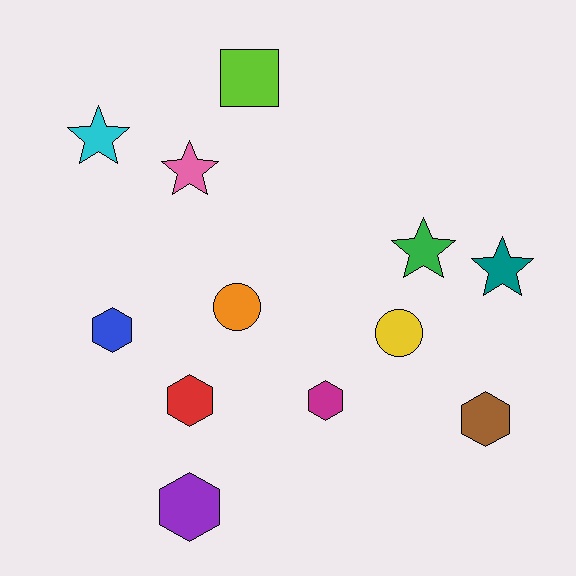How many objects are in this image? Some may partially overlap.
There are 12 objects.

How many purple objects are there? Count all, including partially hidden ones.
There is 1 purple object.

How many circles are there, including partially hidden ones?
There are 2 circles.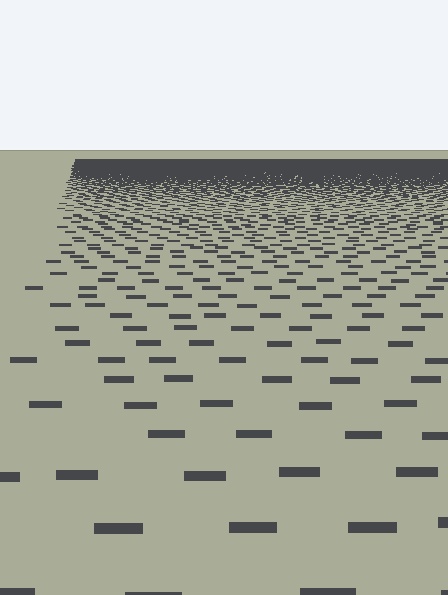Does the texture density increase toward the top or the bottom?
Density increases toward the top.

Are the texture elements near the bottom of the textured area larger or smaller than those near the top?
Larger. Near the bottom, elements are closer to the viewer and appear at a bigger on-screen size.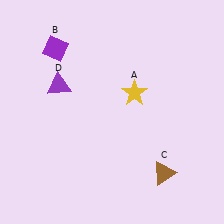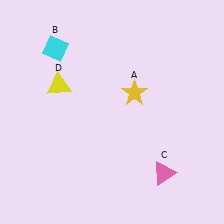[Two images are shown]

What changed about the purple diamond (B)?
In Image 1, B is purple. In Image 2, it changed to cyan.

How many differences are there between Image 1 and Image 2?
There are 3 differences between the two images.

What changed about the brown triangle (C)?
In Image 1, C is brown. In Image 2, it changed to pink.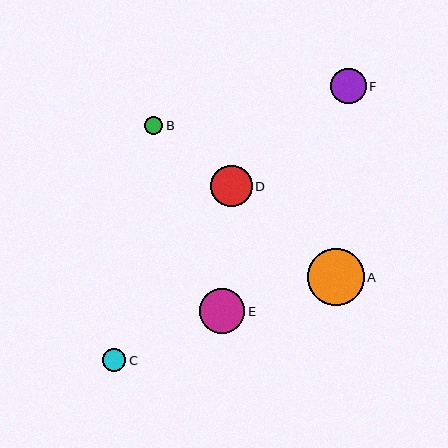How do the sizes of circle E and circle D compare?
Circle E and circle D are approximately the same size.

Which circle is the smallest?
Circle B is the smallest with a size of approximately 19 pixels.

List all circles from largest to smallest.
From largest to smallest: A, E, D, F, C, B.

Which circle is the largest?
Circle A is the largest with a size of approximately 57 pixels.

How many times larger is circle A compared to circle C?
Circle A is approximately 2.4 times the size of circle C.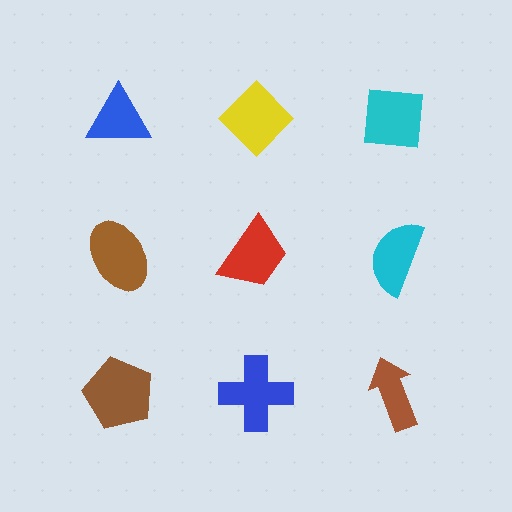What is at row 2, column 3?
A cyan semicircle.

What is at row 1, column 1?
A blue triangle.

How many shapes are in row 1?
3 shapes.